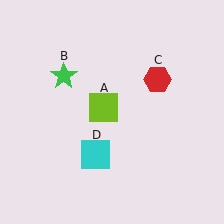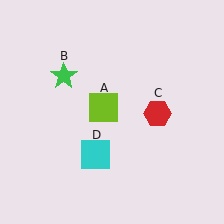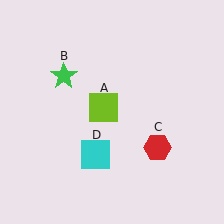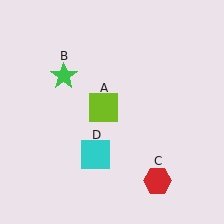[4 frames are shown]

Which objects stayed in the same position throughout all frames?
Lime square (object A) and green star (object B) and cyan square (object D) remained stationary.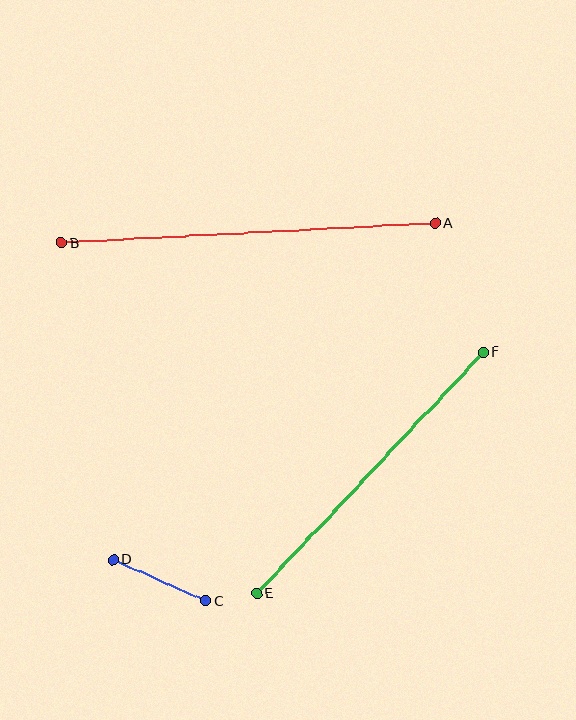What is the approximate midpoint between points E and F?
The midpoint is at approximately (370, 473) pixels.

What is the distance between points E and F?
The distance is approximately 331 pixels.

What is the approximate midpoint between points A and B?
The midpoint is at approximately (248, 233) pixels.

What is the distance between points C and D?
The distance is approximately 101 pixels.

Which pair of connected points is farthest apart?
Points A and B are farthest apart.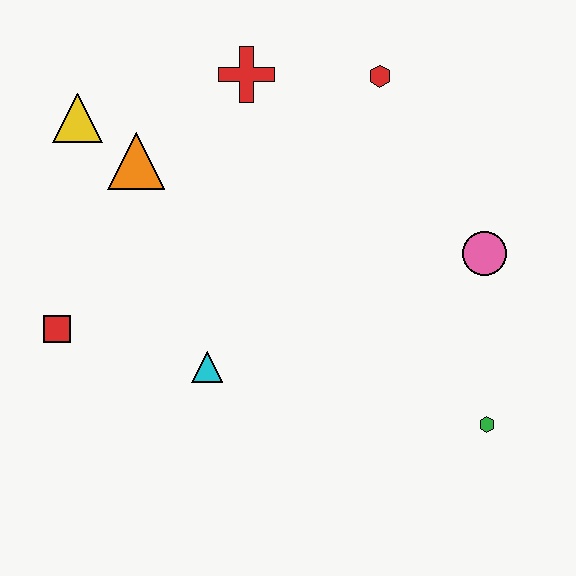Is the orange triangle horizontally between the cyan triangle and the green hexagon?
No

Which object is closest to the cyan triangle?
The red square is closest to the cyan triangle.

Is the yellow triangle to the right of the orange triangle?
No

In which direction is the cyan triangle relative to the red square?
The cyan triangle is to the right of the red square.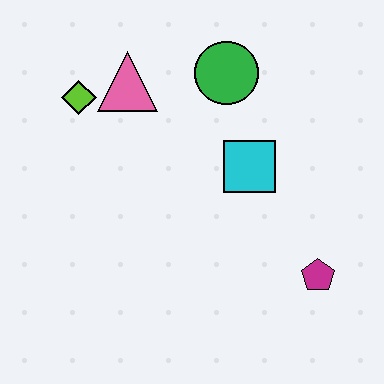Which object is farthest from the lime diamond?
The magenta pentagon is farthest from the lime diamond.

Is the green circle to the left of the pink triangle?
No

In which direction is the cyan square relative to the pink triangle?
The cyan square is to the right of the pink triangle.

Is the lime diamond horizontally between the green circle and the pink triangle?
No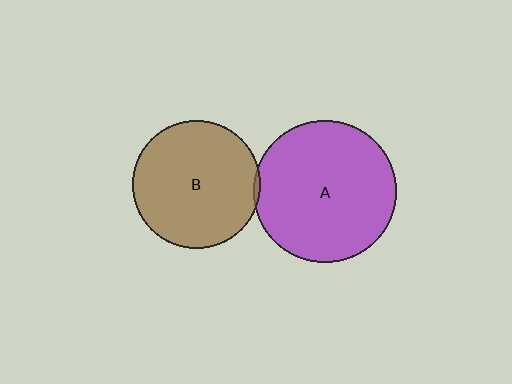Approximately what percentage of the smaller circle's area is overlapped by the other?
Approximately 5%.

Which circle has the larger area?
Circle A (purple).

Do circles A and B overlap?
Yes.